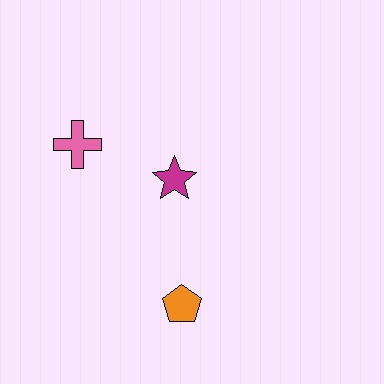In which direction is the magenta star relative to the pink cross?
The magenta star is to the right of the pink cross.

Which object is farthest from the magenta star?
The orange pentagon is farthest from the magenta star.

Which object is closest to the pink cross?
The magenta star is closest to the pink cross.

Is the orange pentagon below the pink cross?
Yes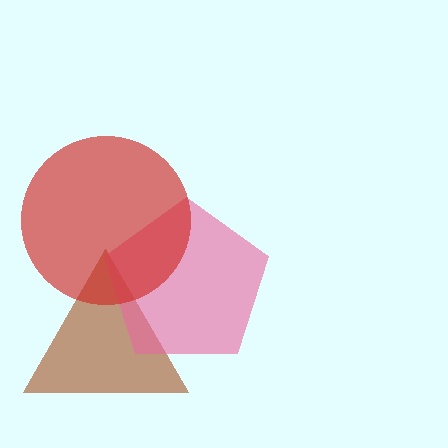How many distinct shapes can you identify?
There are 3 distinct shapes: a brown triangle, a pink pentagon, a red circle.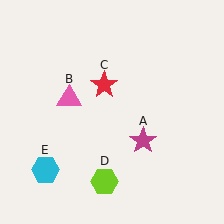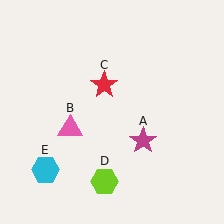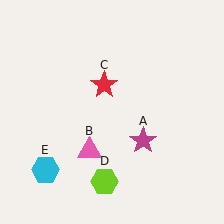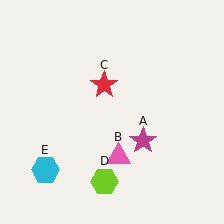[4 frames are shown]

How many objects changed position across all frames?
1 object changed position: pink triangle (object B).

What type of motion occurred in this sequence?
The pink triangle (object B) rotated counterclockwise around the center of the scene.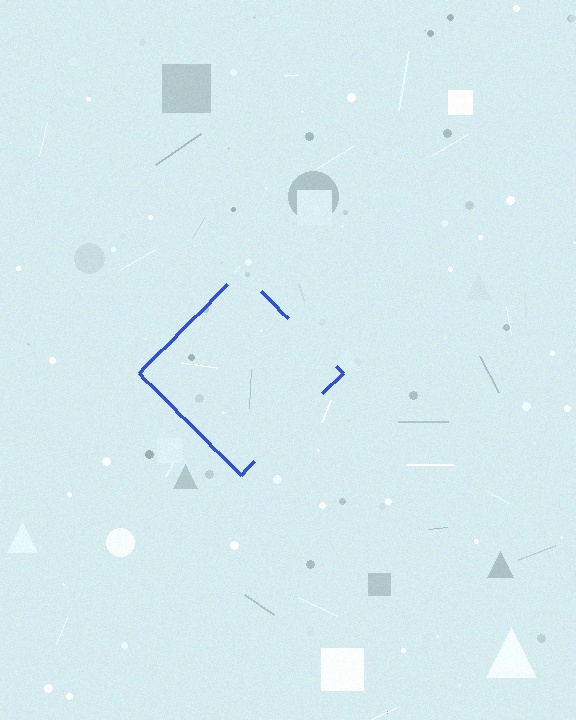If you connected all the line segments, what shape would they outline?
They would outline a diamond.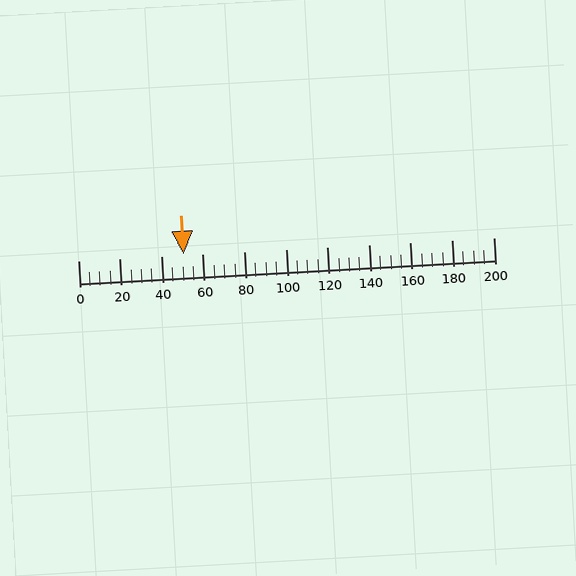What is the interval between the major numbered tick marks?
The major tick marks are spaced 20 units apart.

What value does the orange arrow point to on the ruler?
The orange arrow points to approximately 51.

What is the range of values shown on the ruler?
The ruler shows values from 0 to 200.